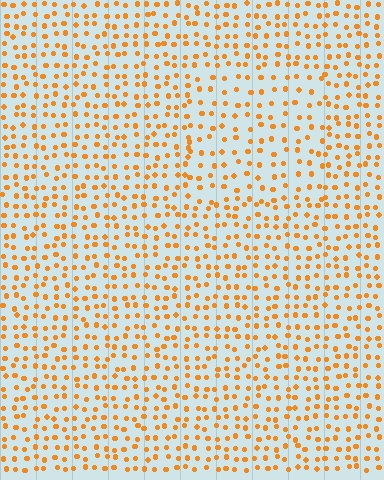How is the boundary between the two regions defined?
The boundary is defined by a change in element density (approximately 1.5x ratio). All elements are the same color, size, and shape.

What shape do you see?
I see a rectangle.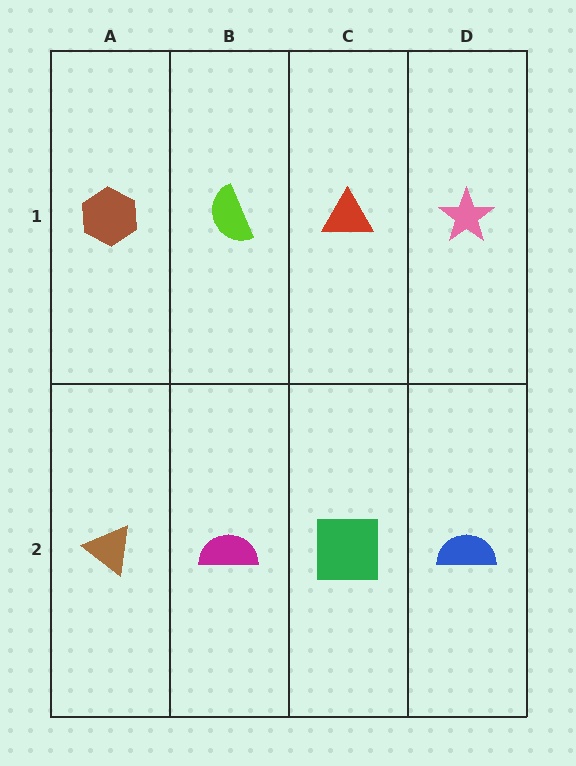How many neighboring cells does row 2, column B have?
3.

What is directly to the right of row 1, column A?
A lime semicircle.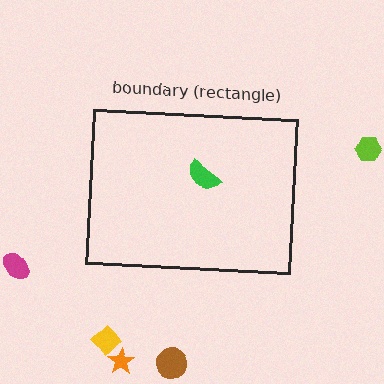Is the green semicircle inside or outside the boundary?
Inside.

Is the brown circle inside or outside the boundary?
Outside.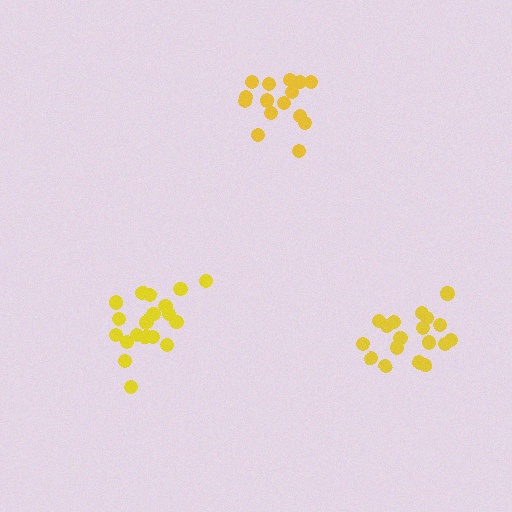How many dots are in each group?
Group 1: 15 dots, Group 2: 18 dots, Group 3: 19 dots (52 total).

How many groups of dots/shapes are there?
There are 3 groups.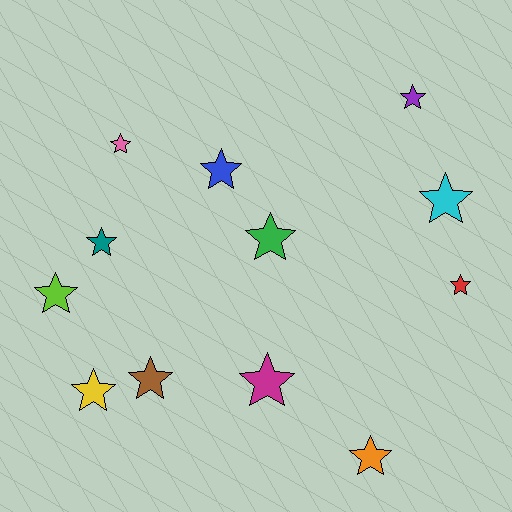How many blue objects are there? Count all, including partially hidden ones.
There is 1 blue object.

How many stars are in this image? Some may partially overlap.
There are 12 stars.